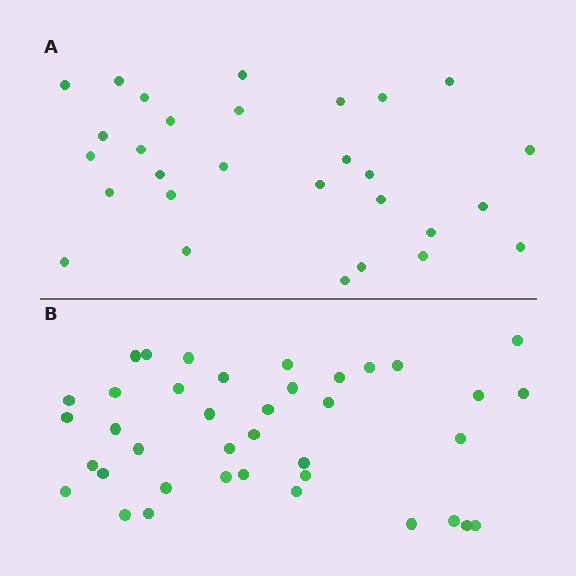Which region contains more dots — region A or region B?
Region B (the bottom region) has more dots.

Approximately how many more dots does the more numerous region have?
Region B has roughly 10 or so more dots than region A.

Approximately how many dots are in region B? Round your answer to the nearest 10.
About 40 dots. (The exact count is 39, which rounds to 40.)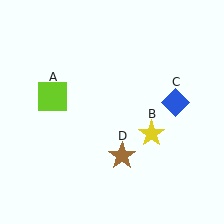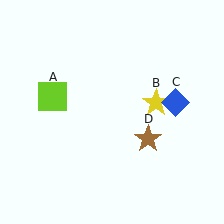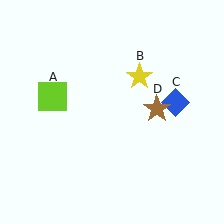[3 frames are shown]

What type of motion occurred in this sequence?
The yellow star (object B), brown star (object D) rotated counterclockwise around the center of the scene.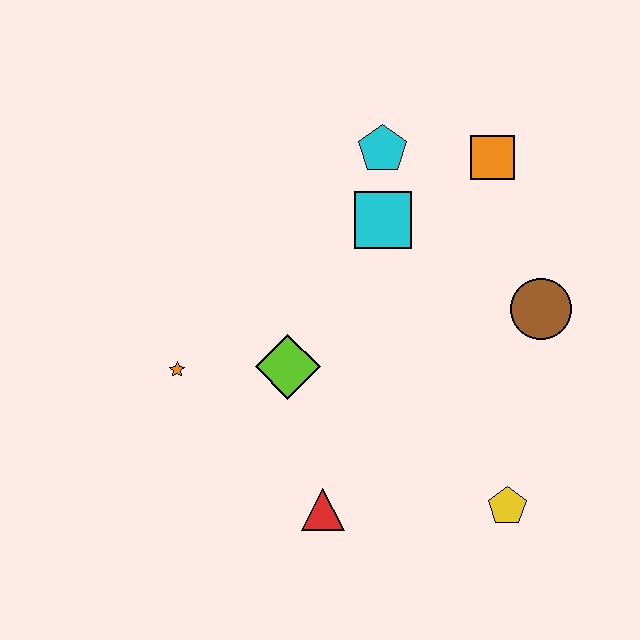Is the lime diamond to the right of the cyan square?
No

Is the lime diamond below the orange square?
Yes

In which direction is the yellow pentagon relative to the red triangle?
The yellow pentagon is to the right of the red triangle.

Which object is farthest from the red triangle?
The orange square is farthest from the red triangle.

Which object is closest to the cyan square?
The cyan pentagon is closest to the cyan square.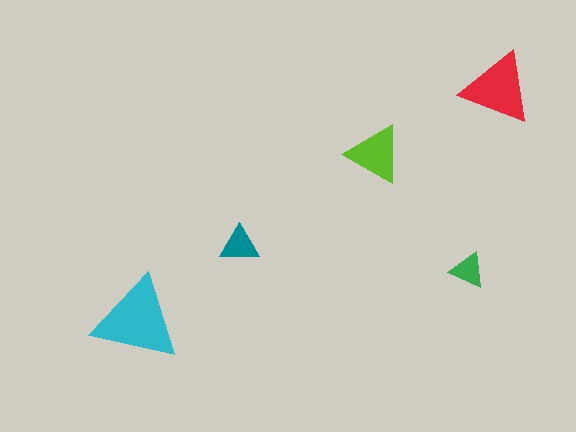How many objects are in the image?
There are 5 objects in the image.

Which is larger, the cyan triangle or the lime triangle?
The cyan one.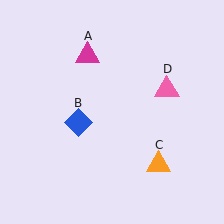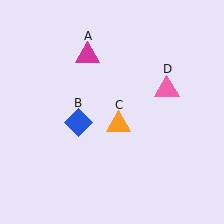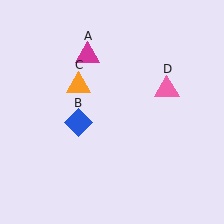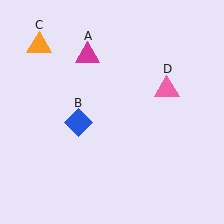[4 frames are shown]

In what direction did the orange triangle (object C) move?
The orange triangle (object C) moved up and to the left.